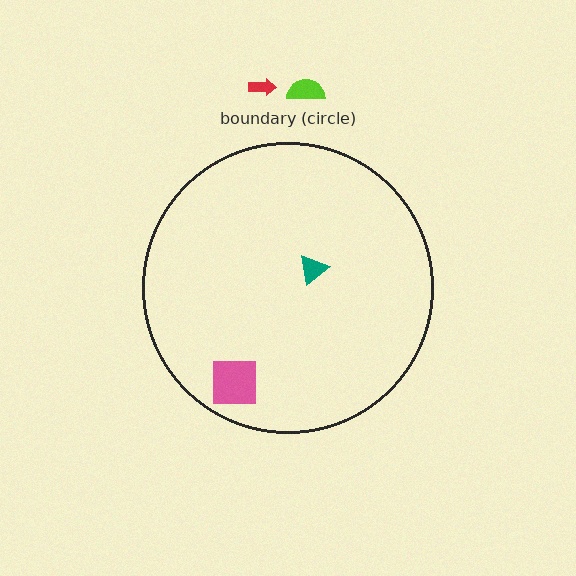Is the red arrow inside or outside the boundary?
Outside.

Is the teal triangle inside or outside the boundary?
Inside.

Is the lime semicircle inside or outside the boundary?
Outside.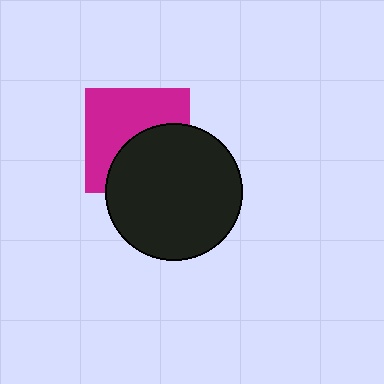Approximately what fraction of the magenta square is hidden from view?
Roughly 45% of the magenta square is hidden behind the black circle.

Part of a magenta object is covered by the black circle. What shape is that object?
It is a square.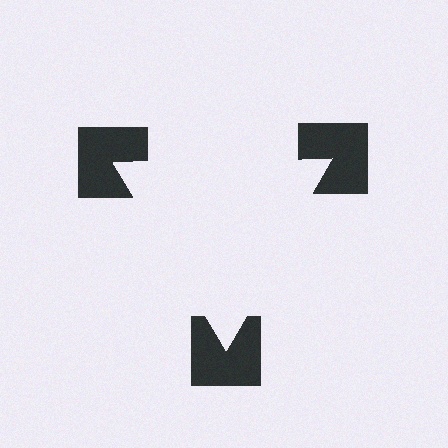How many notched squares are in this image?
There are 3 — one at each vertex of the illusory triangle.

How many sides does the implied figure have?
3 sides.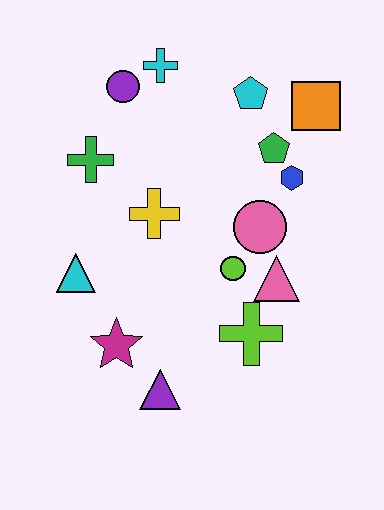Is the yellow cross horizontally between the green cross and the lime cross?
Yes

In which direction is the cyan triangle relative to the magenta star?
The cyan triangle is above the magenta star.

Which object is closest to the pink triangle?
The lime circle is closest to the pink triangle.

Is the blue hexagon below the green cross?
Yes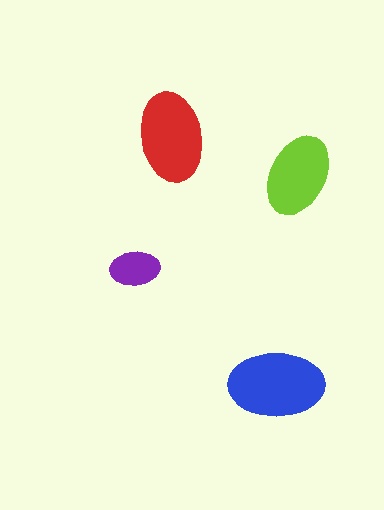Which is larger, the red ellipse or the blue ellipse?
The blue one.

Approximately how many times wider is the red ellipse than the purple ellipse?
About 2 times wider.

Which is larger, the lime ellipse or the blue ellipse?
The blue one.